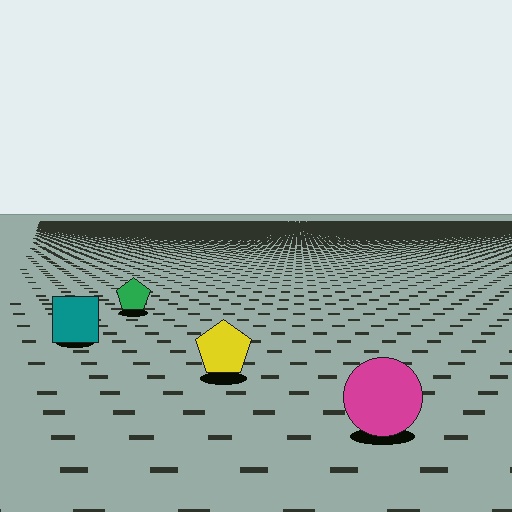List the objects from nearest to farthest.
From nearest to farthest: the magenta circle, the yellow pentagon, the teal square, the green pentagon.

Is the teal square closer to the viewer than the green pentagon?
Yes. The teal square is closer — you can tell from the texture gradient: the ground texture is coarser near it.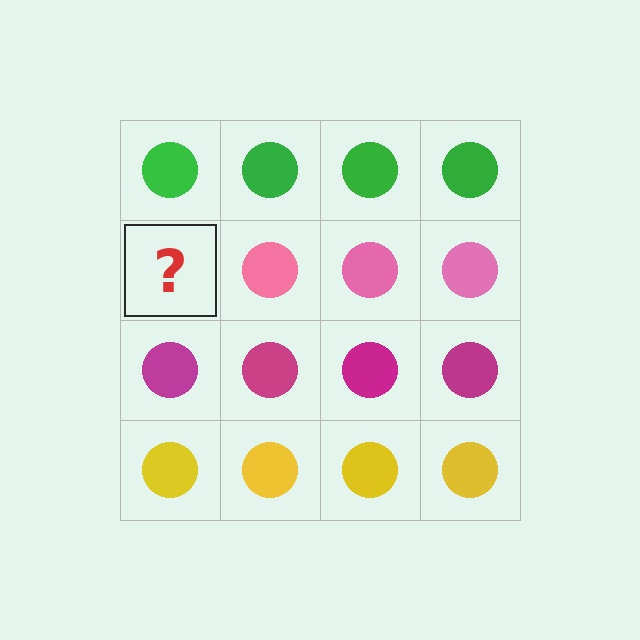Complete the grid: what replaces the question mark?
The question mark should be replaced with a pink circle.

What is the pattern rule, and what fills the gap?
The rule is that each row has a consistent color. The gap should be filled with a pink circle.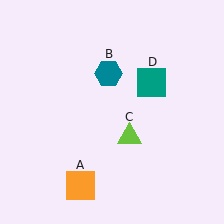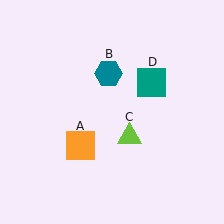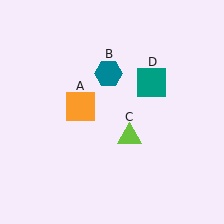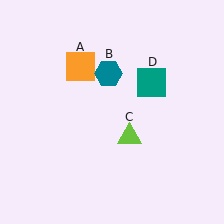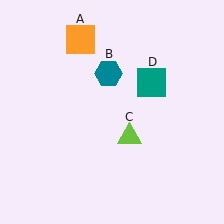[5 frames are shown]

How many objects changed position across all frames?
1 object changed position: orange square (object A).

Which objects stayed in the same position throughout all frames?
Teal hexagon (object B) and lime triangle (object C) and teal square (object D) remained stationary.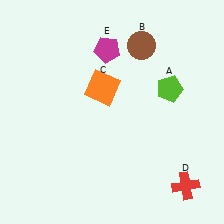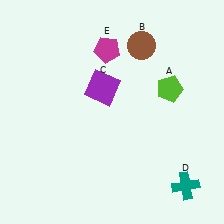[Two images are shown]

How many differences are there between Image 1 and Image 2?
There are 2 differences between the two images.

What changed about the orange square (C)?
In Image 1, C is orange. In Image 2, it changed to purple.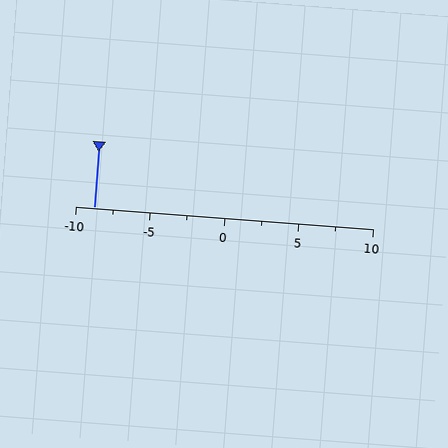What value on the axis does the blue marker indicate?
The marker indicates approximately -8.8.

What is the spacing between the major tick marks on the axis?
The major ticks are spaced 5 apart.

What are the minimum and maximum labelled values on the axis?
The axis runs from -10 to 10.